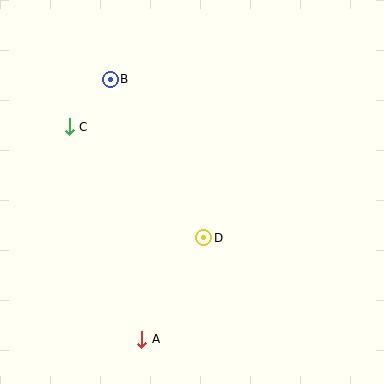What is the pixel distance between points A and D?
The distance between A and D is 119 pixels.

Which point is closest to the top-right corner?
Point B is closest to the top-right corner.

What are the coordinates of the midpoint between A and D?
The midpoint between A and D is at (173, 289).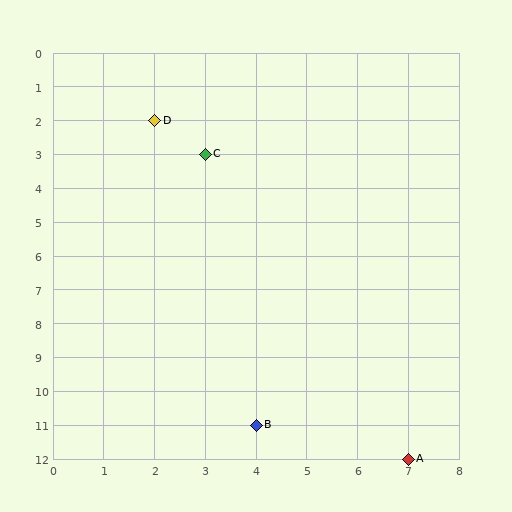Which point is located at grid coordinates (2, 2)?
Point D is at (2, 2).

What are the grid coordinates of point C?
Point C is at grid coordinates (3, 3).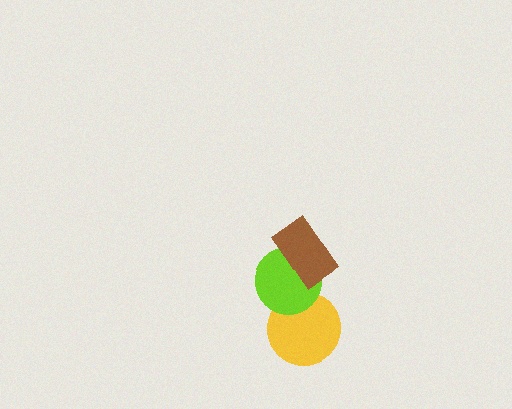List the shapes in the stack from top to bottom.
From top to bottom: the brown rectangle, the lime circle, the yellow circle.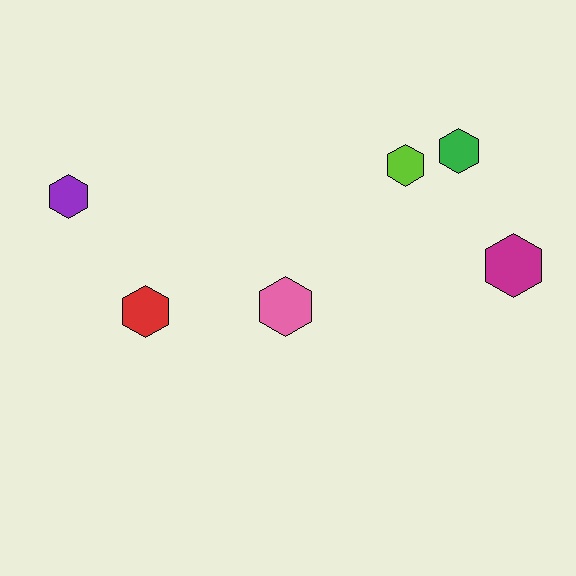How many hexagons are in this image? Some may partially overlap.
There are 6 hexagons.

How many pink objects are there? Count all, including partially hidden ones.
There is 1 pink object.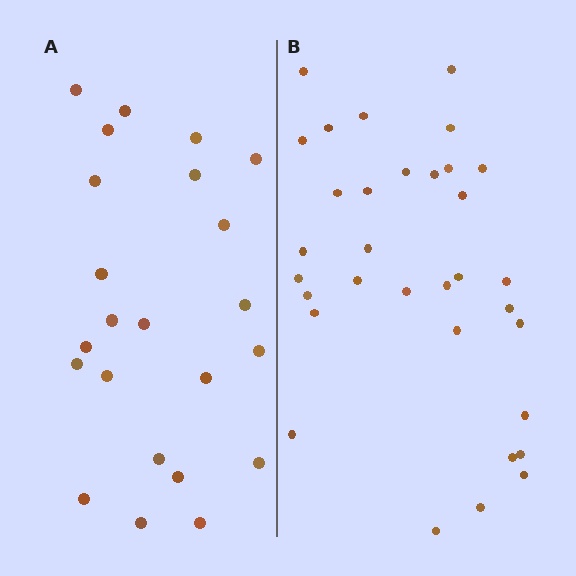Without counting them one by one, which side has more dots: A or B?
Region B (the right region) has more dots.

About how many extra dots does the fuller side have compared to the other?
Region B has roughly 10 or so more dots than region A.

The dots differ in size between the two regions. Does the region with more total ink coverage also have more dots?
No. Region A has more total ink coverage because its dots are larger, but region B actually contains more individual dots. Total area can be misleading — the number of items is what matters here.